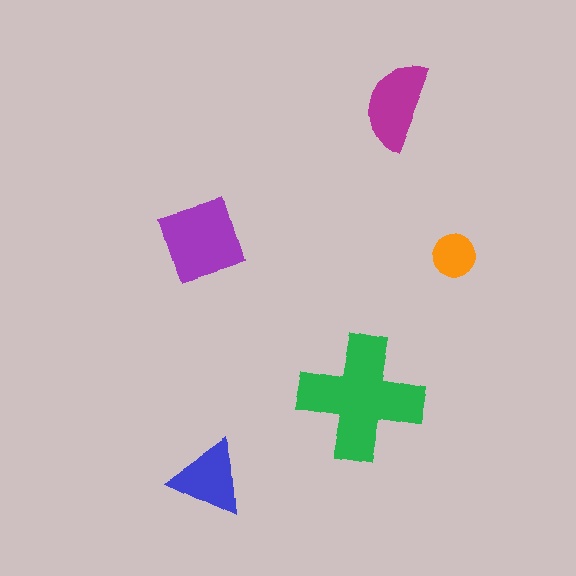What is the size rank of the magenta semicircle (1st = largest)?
3rd.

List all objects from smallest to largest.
The orange circle, the blue triangle, the magenta semicircle, the purple diamond, the green cross.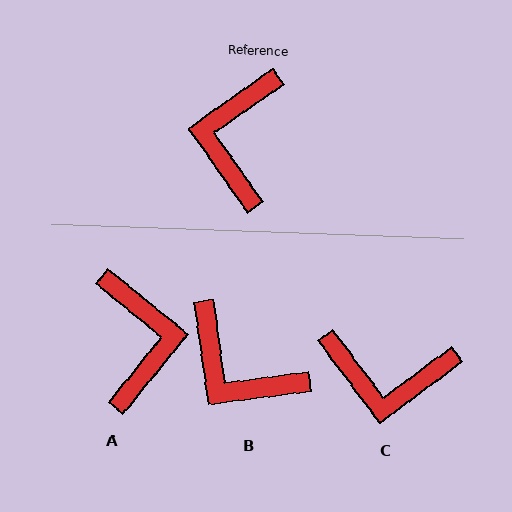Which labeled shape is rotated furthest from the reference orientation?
A, about 164 degrees away.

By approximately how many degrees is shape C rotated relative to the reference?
Approximately 92 degrees counter-clockwise.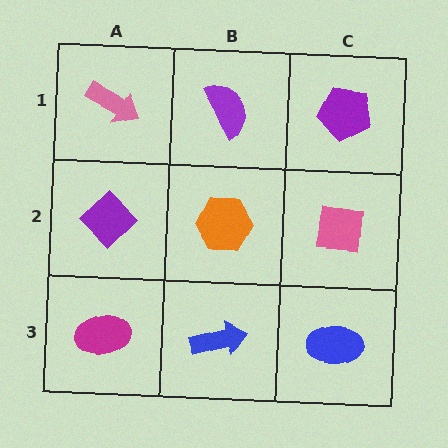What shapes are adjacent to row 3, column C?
A pink square (row 2, column C), a blue arrow (row 3, column B).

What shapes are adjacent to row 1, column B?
An orange hexagon (row 2, column B), a pink arrow (row 1, column A), a purple pentagon (row 1, column C).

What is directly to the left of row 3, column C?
A blue arrow.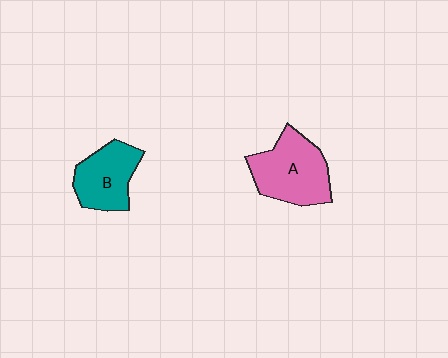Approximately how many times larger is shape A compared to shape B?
Approximately 1.3 times.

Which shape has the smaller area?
Shape B (teal).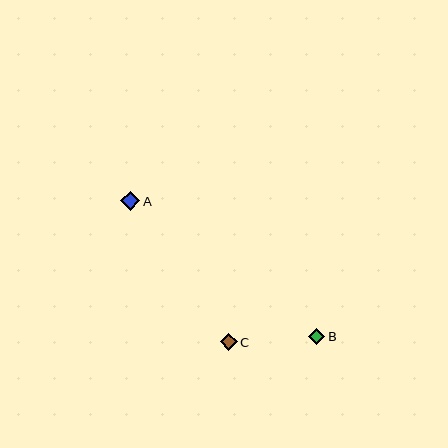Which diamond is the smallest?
Diamond B is the smallest with a size of approximately 16 pixels.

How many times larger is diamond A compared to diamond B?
Diamond A is approximately 1.2 times the size of diamond B.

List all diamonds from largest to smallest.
From largest to smallest: A, C, B.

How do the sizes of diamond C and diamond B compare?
Diamond C and diamond B are approximately the same size.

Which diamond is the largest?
Diamond A is the largest with a size of approximately 19 pixels.